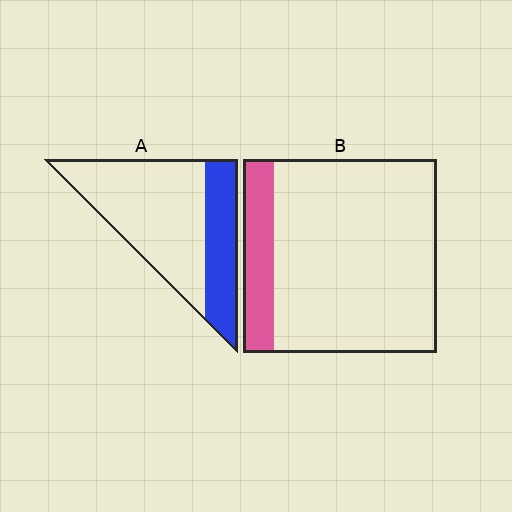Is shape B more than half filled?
No.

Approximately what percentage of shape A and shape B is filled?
A is approximately 30% and B is approximately 15%.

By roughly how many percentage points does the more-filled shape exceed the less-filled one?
By roughly 15 percentage points (A over B).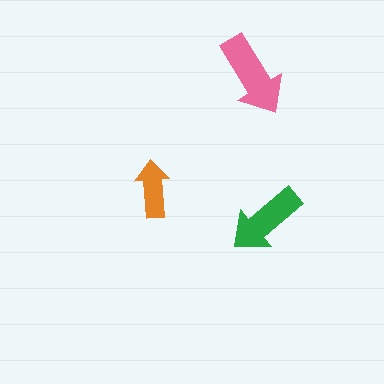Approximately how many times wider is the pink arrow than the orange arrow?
About 1.5 times wider.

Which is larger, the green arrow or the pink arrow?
The pink one.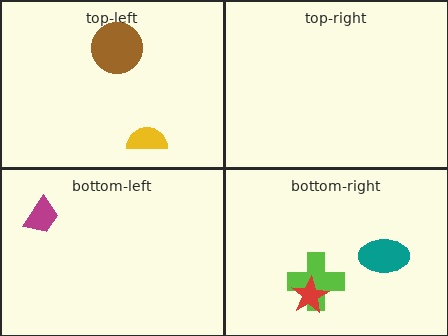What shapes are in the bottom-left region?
The magenta trapezoid.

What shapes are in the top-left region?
The brown circle, the yellow semicircle.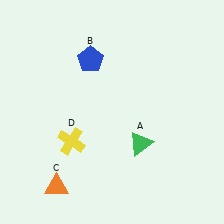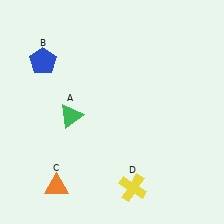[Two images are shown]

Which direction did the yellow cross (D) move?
The yellow cross (D) moved right.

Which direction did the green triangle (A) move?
The green triangle (A) moved left.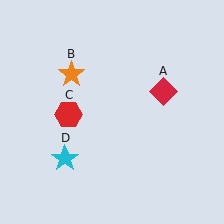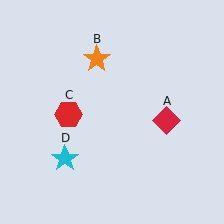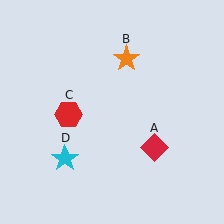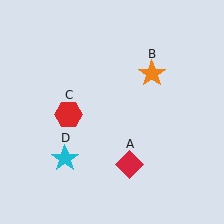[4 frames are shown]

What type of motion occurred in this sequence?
The red diamond (object A), orange star (object B) rotated clockwise around the center of the scene.